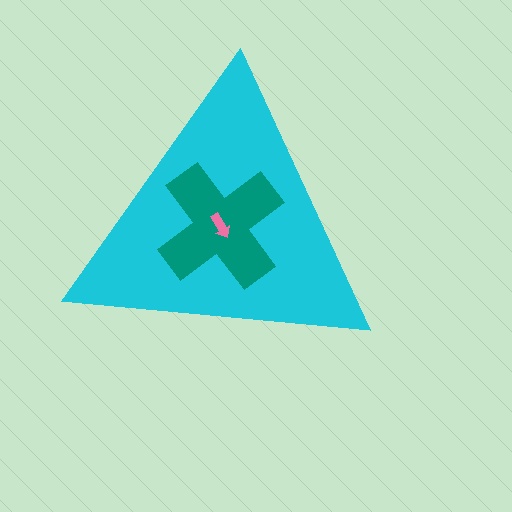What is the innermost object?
The pink arrow.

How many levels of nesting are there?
3.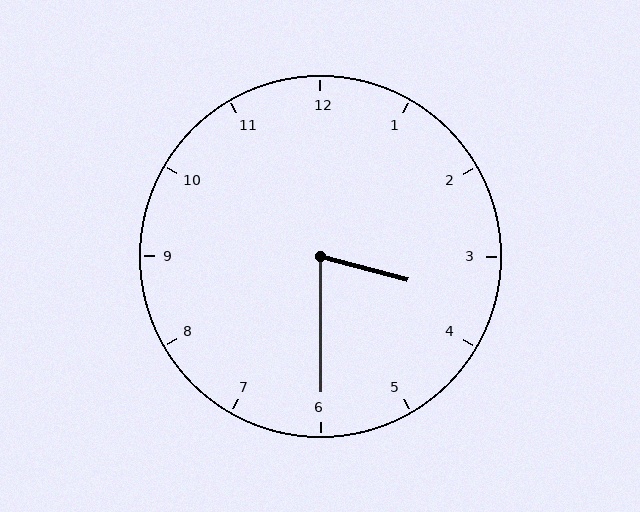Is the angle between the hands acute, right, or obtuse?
It is acute.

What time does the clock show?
3:30.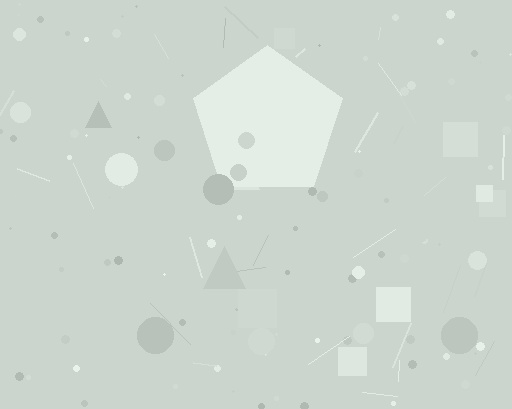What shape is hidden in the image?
A pentagon is hidden in the image.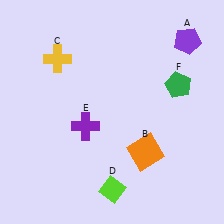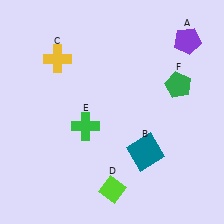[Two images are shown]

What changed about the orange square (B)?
In Image 1, B is orange. In Image 2, it changed to teal.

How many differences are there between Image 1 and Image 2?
There are 2 differences between the two images.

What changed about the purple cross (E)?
In Image 1, E is purple. In Image 2, it changed to green.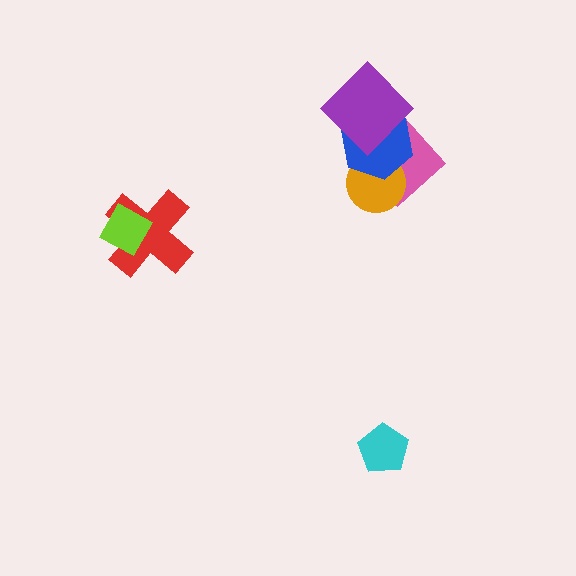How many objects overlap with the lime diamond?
1 object overlaps with the lime diamond.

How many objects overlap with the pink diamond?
3 objects overlap with the pink diamond.